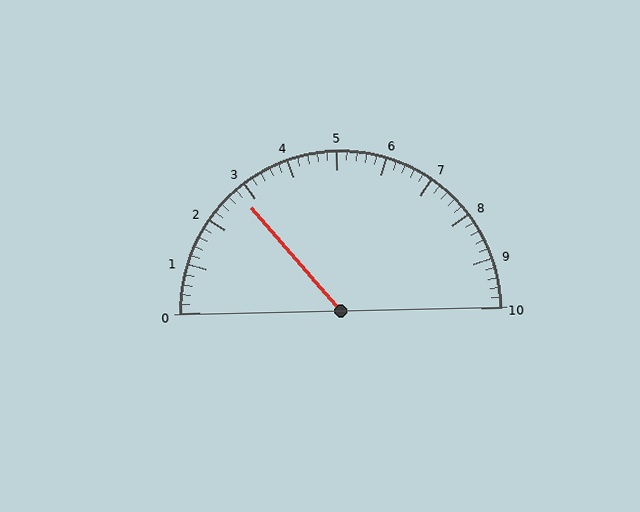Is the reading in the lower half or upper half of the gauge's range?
The reading is in the lower half of the range (0 to 10).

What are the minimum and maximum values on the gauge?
The gauge ranges from 0 to 10.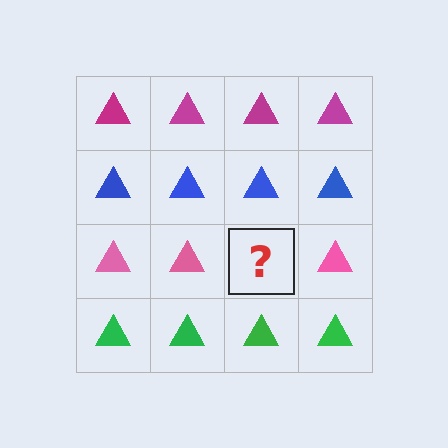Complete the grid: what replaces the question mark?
The question mark should be replaced with a pink triangle.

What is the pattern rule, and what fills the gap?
The rule is that each row has a consistent color. The gap should be filled with a pink triangle.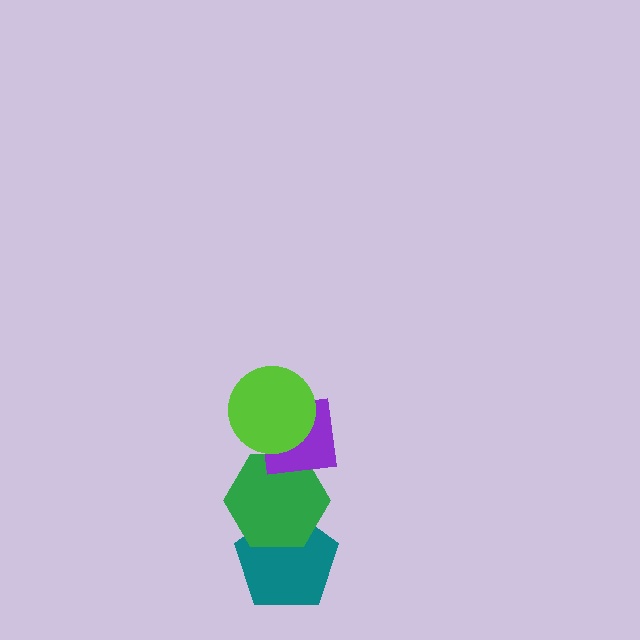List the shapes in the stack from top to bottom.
From top to bottom: the lime circle, the purple square, the green hexagon, the teal pentagon.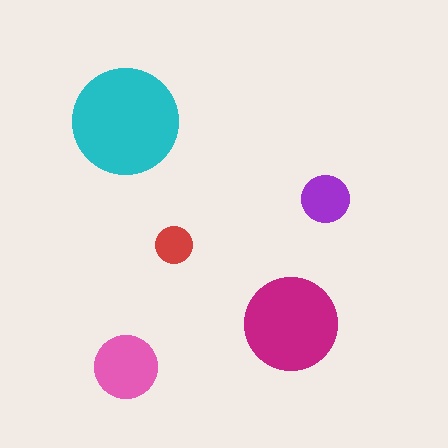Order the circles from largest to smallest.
the cyan one, the magenta one, the pink one, the purple one, the red one.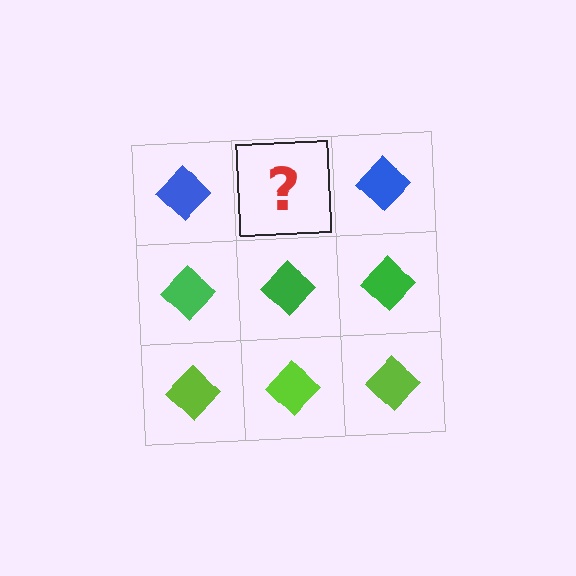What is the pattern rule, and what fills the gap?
The rule is that each row has a consistent color. The gap should be filled with a blue diamond.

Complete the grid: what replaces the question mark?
The question mark should be replaced with a blue diamond.